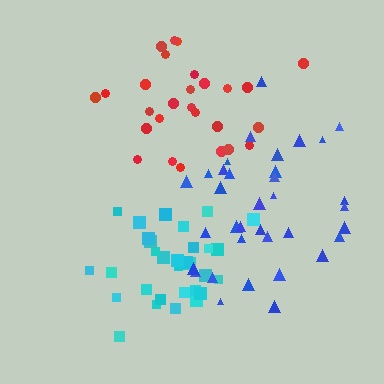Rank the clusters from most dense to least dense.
cyan, blue, red.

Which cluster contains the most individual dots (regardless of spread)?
Blue (35).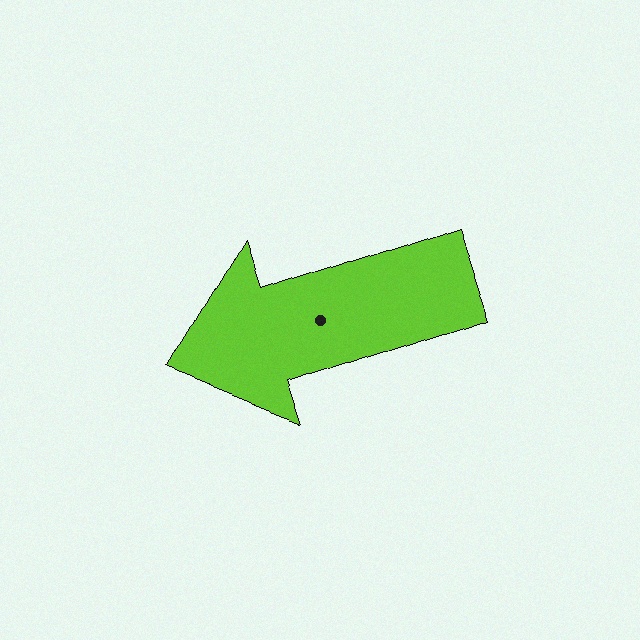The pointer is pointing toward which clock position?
Roughly 8 o'clock.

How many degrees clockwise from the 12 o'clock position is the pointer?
Approximately 251 degrees.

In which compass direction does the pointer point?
West.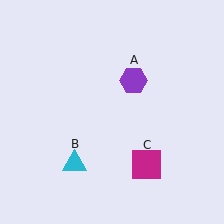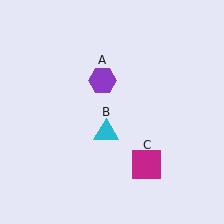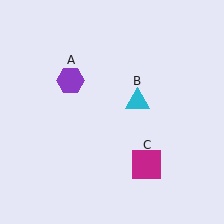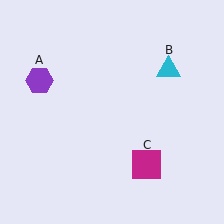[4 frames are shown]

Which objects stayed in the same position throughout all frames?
Magenta square (object C) remained stationary.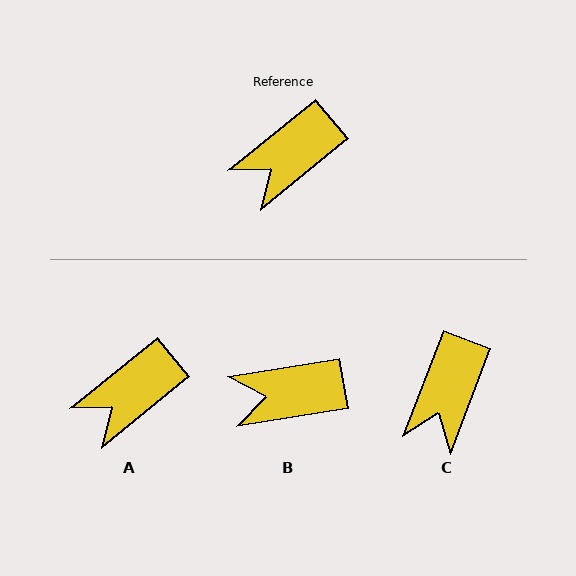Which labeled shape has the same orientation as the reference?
A.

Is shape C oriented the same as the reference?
No, it is off by about 30 degrees.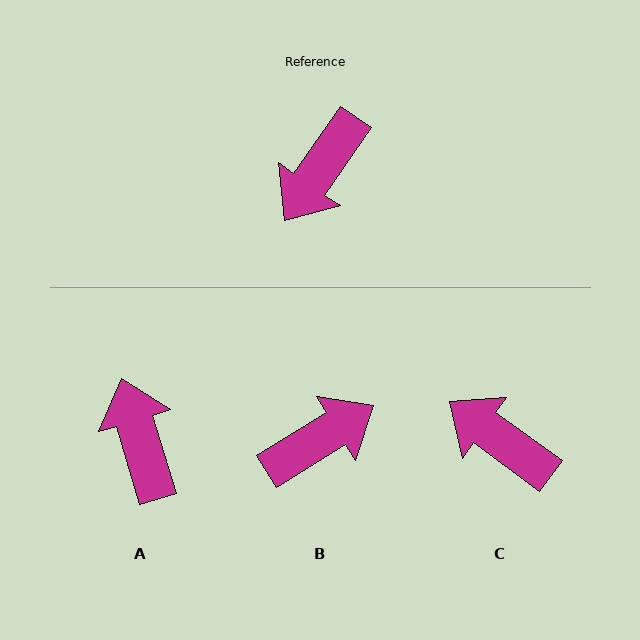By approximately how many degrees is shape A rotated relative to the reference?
Approximately 129 degrees clockwise.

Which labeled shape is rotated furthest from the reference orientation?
B, about 156 degrees away.